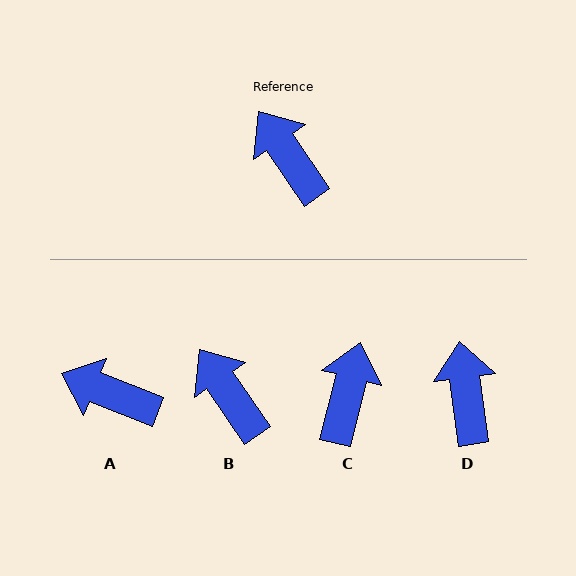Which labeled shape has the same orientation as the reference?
B.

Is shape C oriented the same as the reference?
No, it is off by about 48 degrees.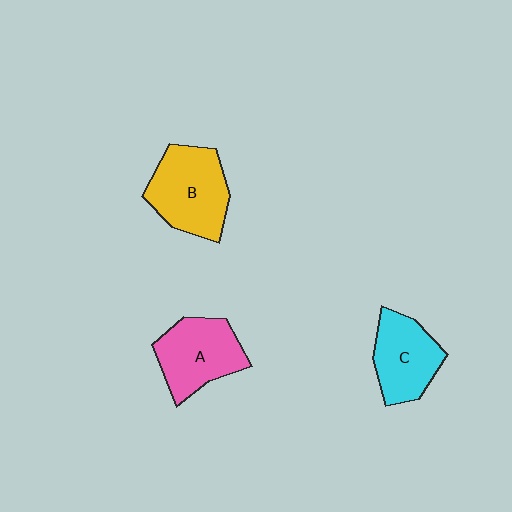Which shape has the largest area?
Shape B (yellow).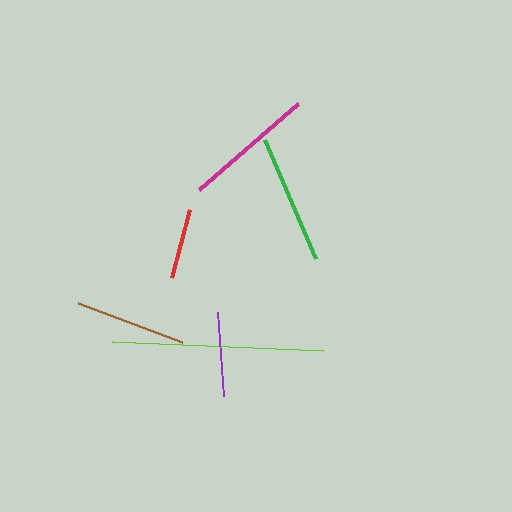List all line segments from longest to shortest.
From longest to shortest: lime, magenta, green, brown, purple, red.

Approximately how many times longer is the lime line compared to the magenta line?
The lime line is approximately 1.6 times the length of the magenta line.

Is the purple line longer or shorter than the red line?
The purple line is longer than the red line.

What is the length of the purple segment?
The purple segment is approximately 84 pixels long.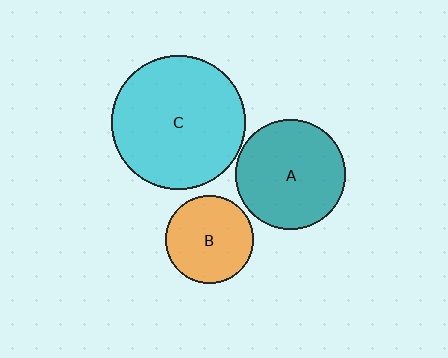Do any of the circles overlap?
No, none of the circles overlap.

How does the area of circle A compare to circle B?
Approximately 1.5 times.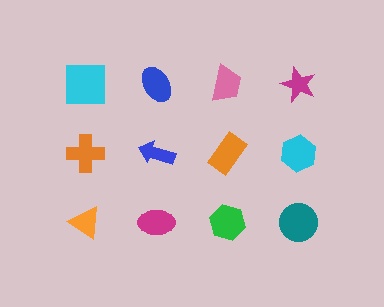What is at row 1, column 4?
A magenta star.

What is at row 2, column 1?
An orange cross.